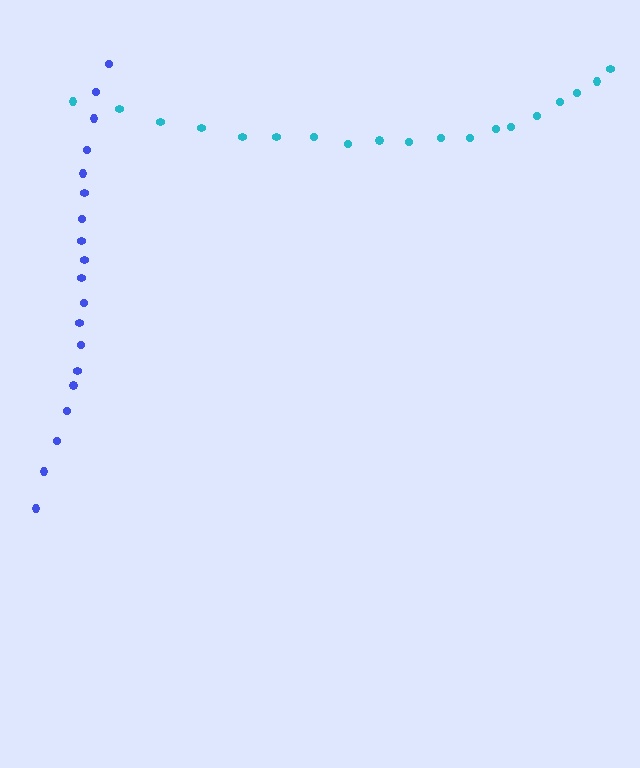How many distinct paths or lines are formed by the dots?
There are 2 distinct paths.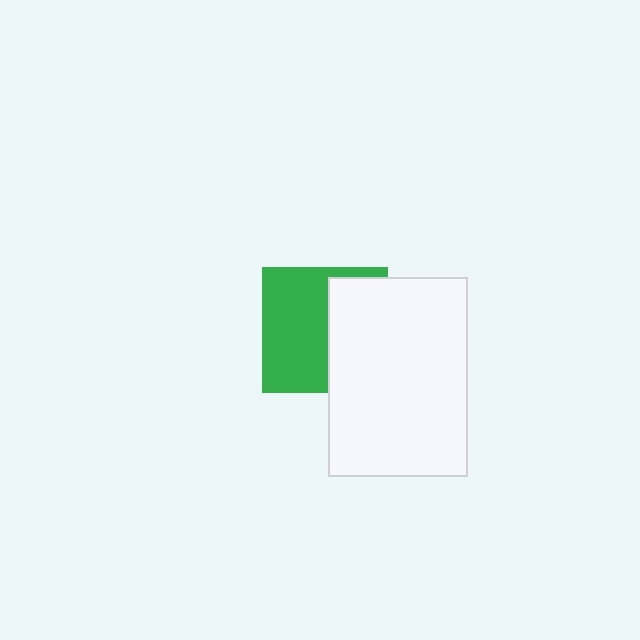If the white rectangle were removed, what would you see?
You would see the complete green square.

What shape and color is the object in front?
The object in front is a white rectangle.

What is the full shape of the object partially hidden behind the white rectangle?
The partially hidden object is a green square.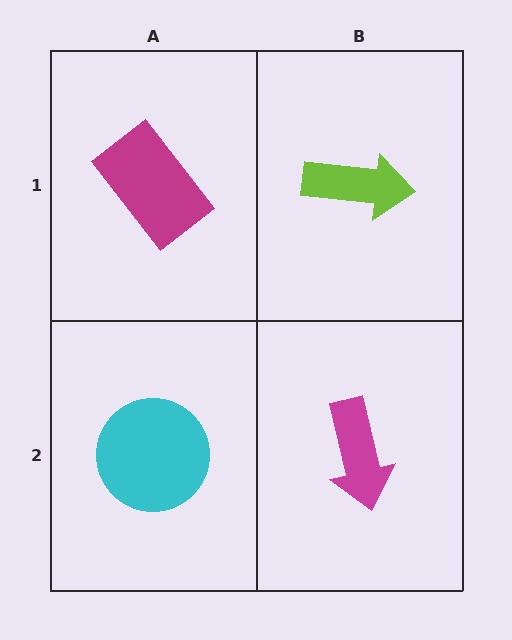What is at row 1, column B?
A lime arrow.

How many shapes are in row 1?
2 shapes.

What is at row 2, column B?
A magenta arrow.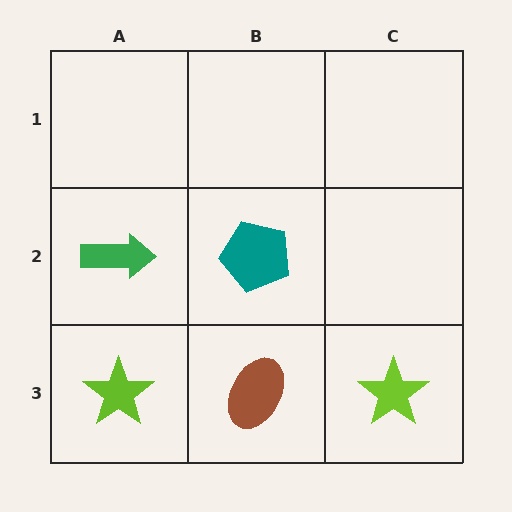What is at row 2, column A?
A green arrow.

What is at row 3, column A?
A lime star.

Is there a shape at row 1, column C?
No, that cell is empty.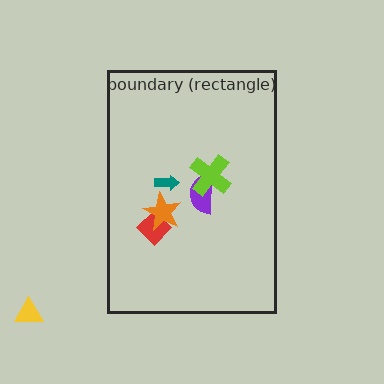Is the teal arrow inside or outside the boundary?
Inside.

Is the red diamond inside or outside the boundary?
Inside.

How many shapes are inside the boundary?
5 inside, 1 outside.